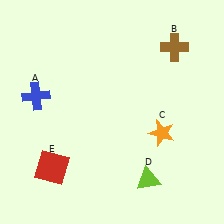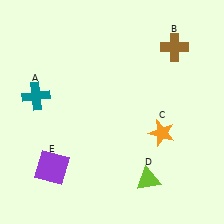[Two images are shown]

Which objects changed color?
A changed from blue to teal. E changed from red to purple.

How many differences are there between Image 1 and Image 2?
There are 2 differences between the two images.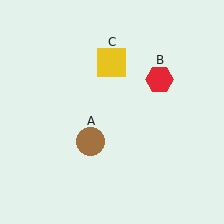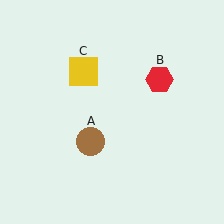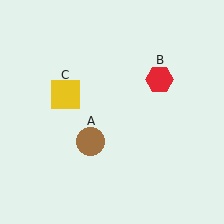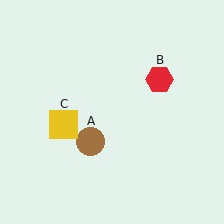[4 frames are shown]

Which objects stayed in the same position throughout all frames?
Brown circle (object A) and red hexagon (object B) remained stationary.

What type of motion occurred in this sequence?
The yellow square (object C) rotated counterclockwise around the center of the scene.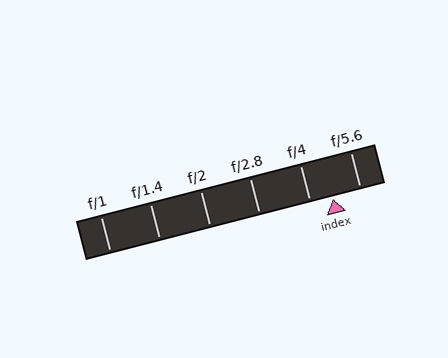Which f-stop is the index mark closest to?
The index mark is closest to f/4.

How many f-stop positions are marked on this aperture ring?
There are 6 f-stop positions marked.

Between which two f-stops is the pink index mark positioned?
The index mark is between f/4 and f/5.6.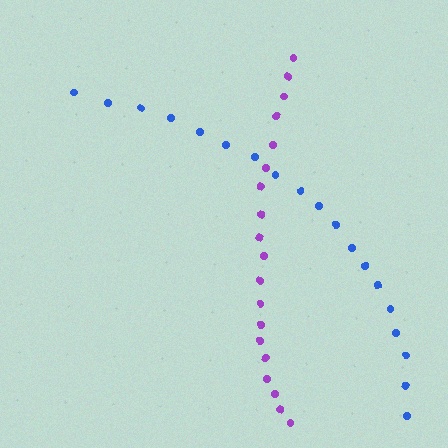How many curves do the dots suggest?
There are 2 distinct paths.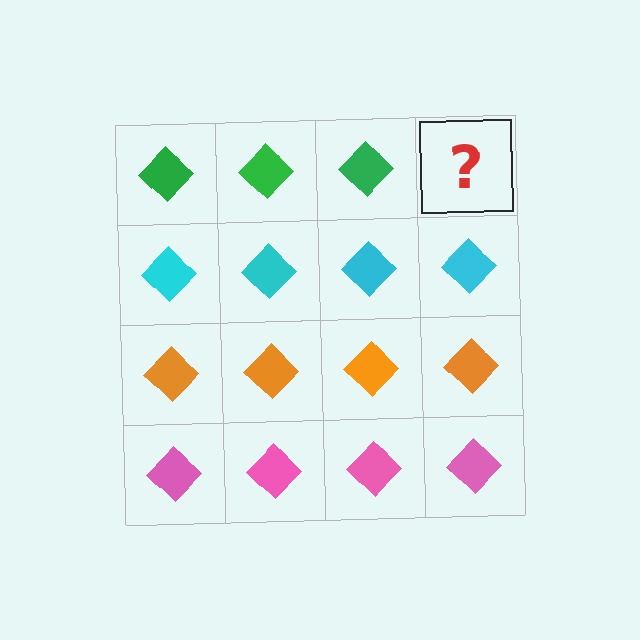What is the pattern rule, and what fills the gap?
The rule is that each row has a consistent color. The gap should be filled with a green diamond.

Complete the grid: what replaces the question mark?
The question mark should be replaced with a green diamond.